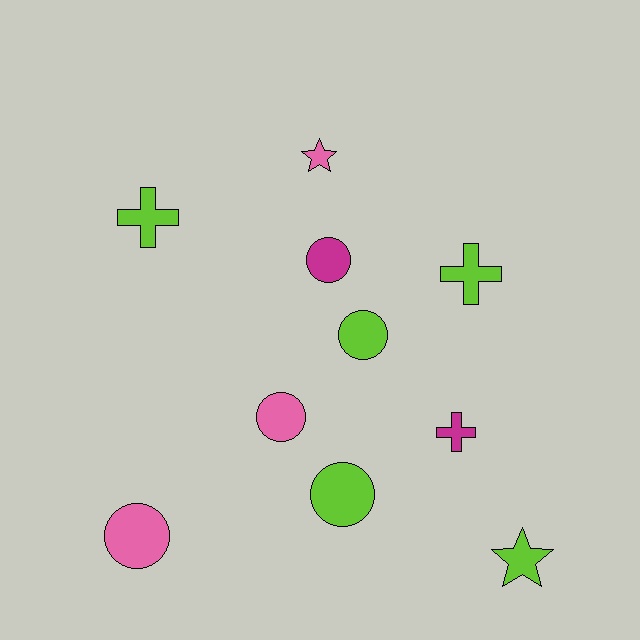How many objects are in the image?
There are 10 objects.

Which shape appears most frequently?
Circle, with 5 objects.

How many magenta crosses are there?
There is 1 magenta cross.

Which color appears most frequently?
Lime, with 5 objects.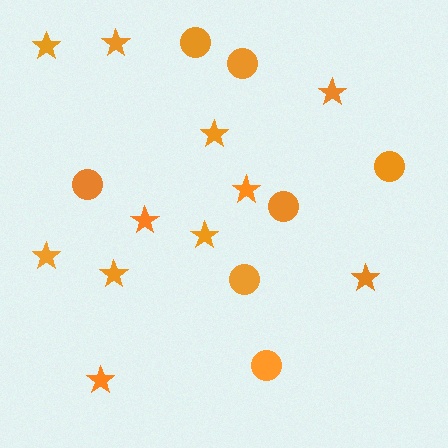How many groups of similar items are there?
There are 2 groups: one group of circles (7) and one group of stars (11).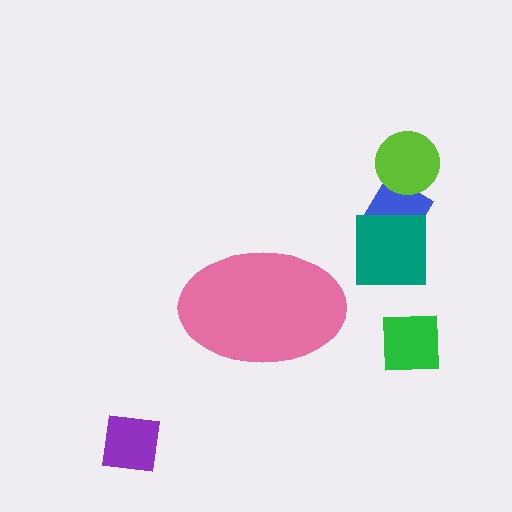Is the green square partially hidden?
No, the green square is fully visible.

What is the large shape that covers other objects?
A pink ellipse.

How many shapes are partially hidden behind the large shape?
0 shapes are partially hidden.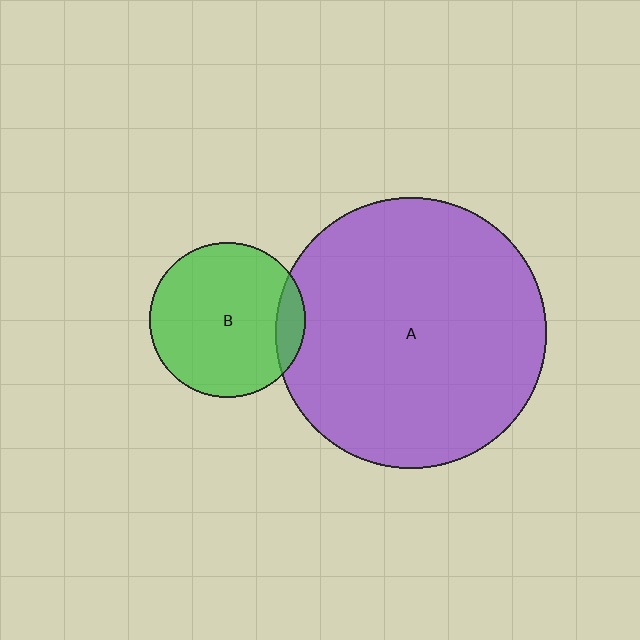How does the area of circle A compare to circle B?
Approximately 3.0 times.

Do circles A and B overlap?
Yes.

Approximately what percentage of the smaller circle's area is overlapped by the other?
Approximately 10%.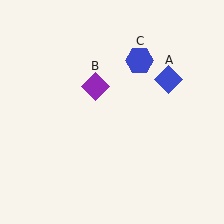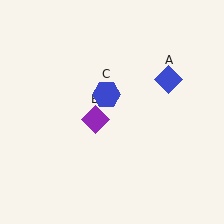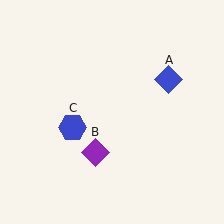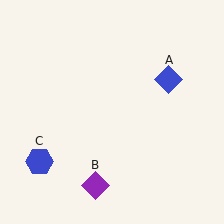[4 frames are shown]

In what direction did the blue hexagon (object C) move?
The blue hexagon (object C) moved down and to the left.